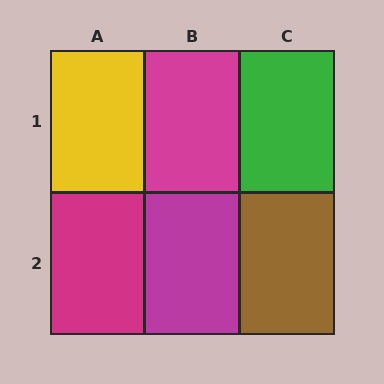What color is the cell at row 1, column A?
Yellow.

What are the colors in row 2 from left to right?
Magenta, magenta, brown.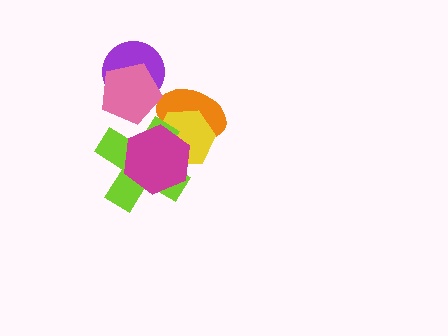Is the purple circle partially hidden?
Yes, it is partially covered by another shape.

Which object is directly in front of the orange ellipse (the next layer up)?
The yellow hexagon is directly in front of the orange ellipse.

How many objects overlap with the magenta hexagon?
3 objects overlap with the magenta hexagon.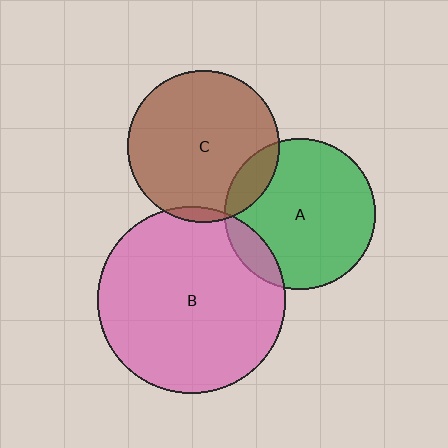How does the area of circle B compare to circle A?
Approximately 1.5 times.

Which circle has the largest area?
Circle B (pink).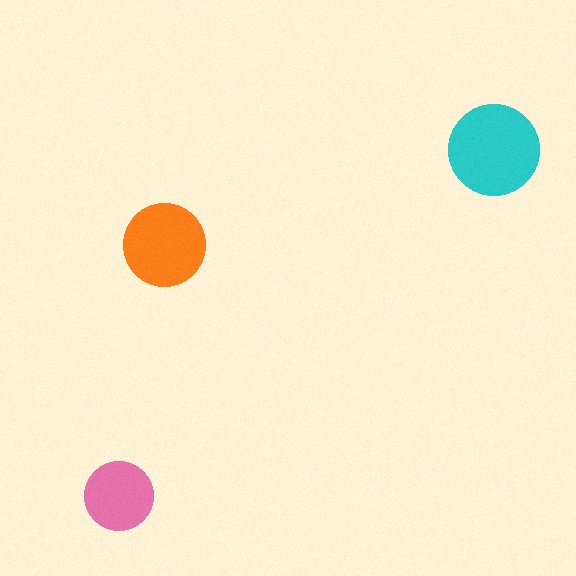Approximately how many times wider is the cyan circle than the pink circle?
About 1.5 times wider.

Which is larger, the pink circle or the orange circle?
The orange one.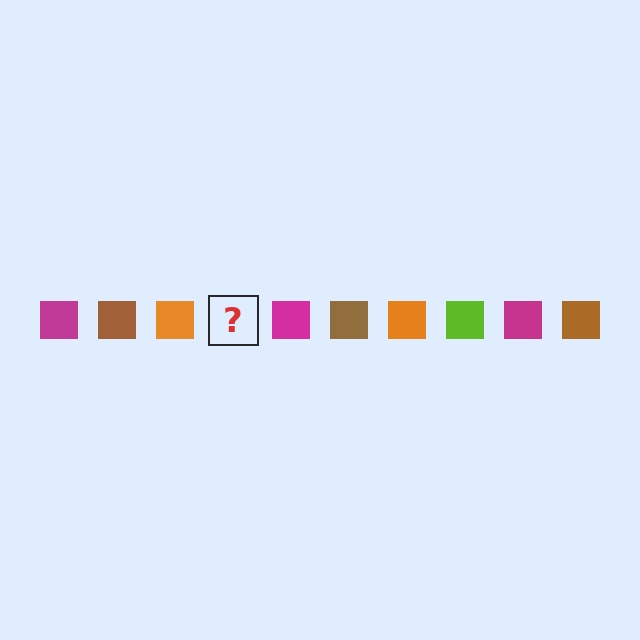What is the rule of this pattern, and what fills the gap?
The rule is that the pattern cycles through magenta, brown, orange, lime squares. The gap should be filled with a lime square.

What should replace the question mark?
The question mark should be replaced with a lime square.